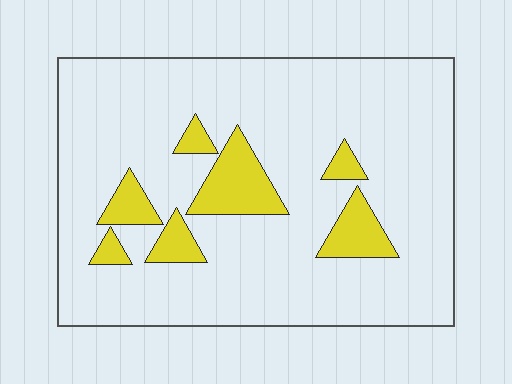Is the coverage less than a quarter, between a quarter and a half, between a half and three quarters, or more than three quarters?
Less than a quarter.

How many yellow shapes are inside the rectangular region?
7.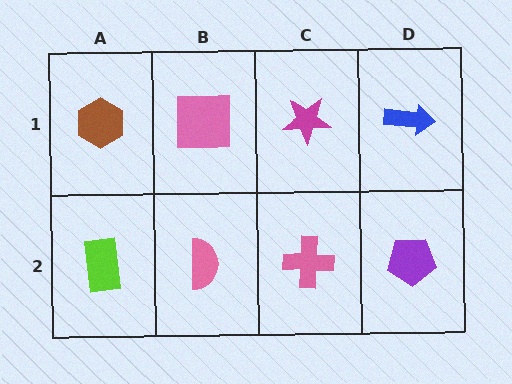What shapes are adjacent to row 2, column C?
A magenta star (row 1, column C), a pink semicircle (row 2, column B), a purple pentagon (row 2, column D).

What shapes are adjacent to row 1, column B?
A pink semicircle (row 2, column B), a brown hexagon (row 1, column A), a magenta star (row 1, column C).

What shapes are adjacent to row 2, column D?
A blue arrow (row 1, column D), a pink cross (row 2, column C).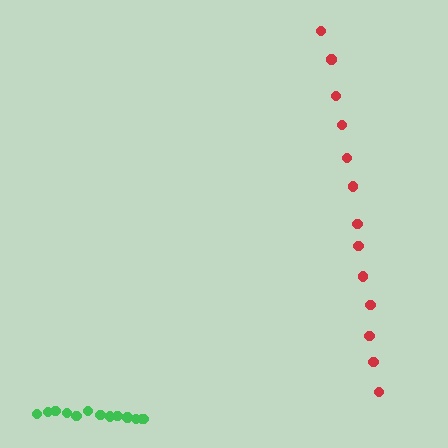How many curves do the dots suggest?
There are 2 distinct paths.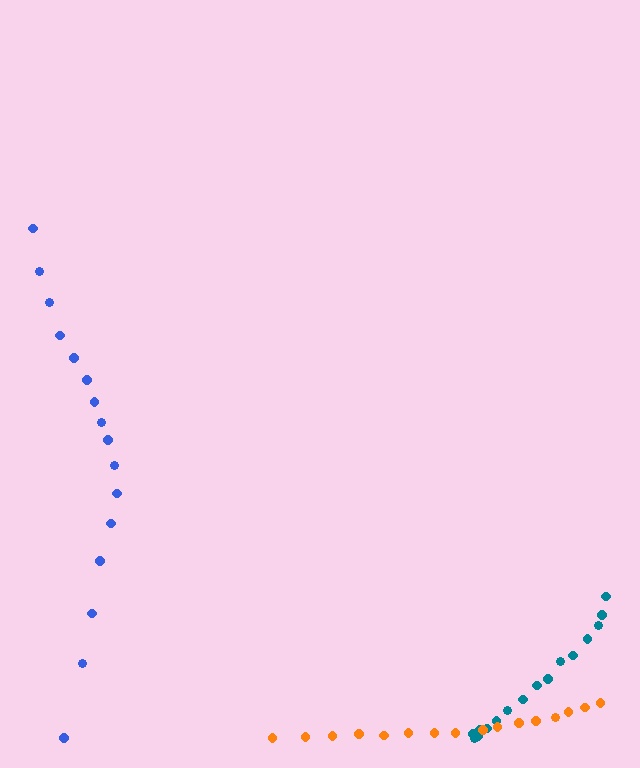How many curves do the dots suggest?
There are 3 distinct paths.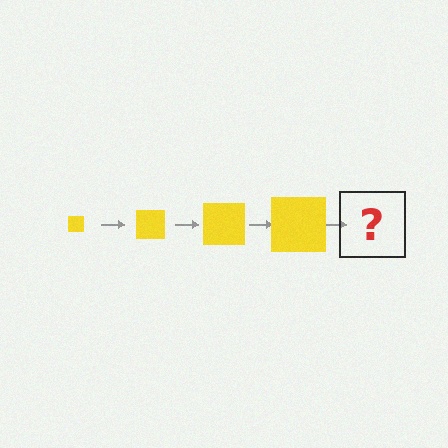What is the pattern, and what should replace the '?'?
The pattern is that the square gets progressively larger each step. The '?' should be a yellow square, larger than the previous one.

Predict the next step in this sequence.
The next step is a yellow square, larger than the previous one.